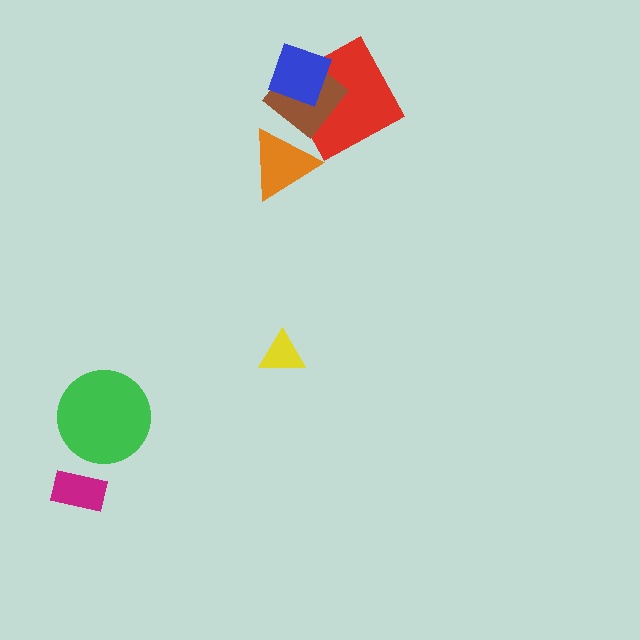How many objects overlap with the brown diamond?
3 objects overlap with the brown diamond.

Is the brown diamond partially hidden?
Yes, it is partially covered by another shape.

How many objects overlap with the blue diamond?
2 objects overlap with the blue diamond.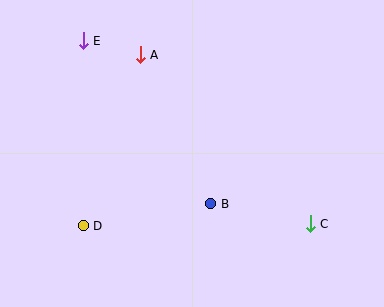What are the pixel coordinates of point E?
Point E is at (83, 41).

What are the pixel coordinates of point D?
Point D is at (83, 226).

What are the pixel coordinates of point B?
Point B is at (211, 204).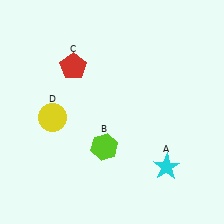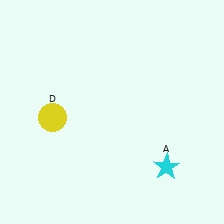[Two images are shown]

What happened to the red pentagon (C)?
The red pentagon (C) was removed in Image 2. It was in the top-left area of Image 1.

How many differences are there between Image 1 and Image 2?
There are 2 differences between the two images.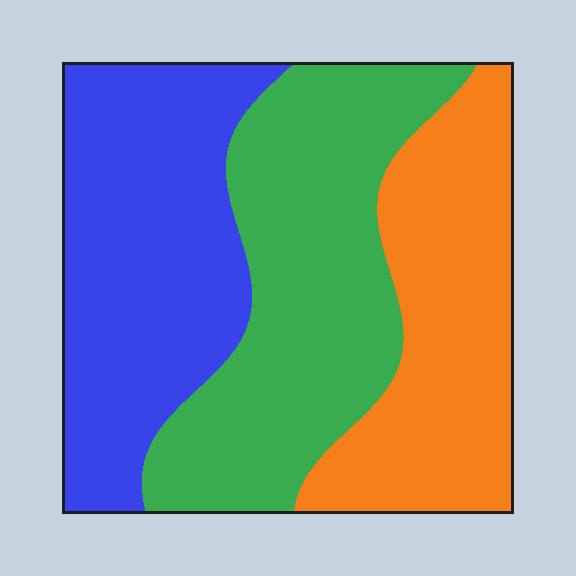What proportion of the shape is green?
Green takes up about three eighths (3/8) of the shape.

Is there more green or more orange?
Green.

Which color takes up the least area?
Orange, at roughly 30%.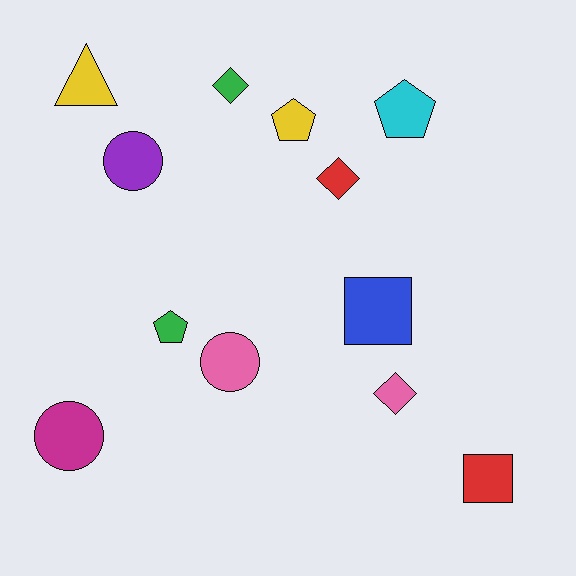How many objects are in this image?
There are 12 objects.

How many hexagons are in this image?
There are no hexagons.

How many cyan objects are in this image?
There is 1 cyan object.